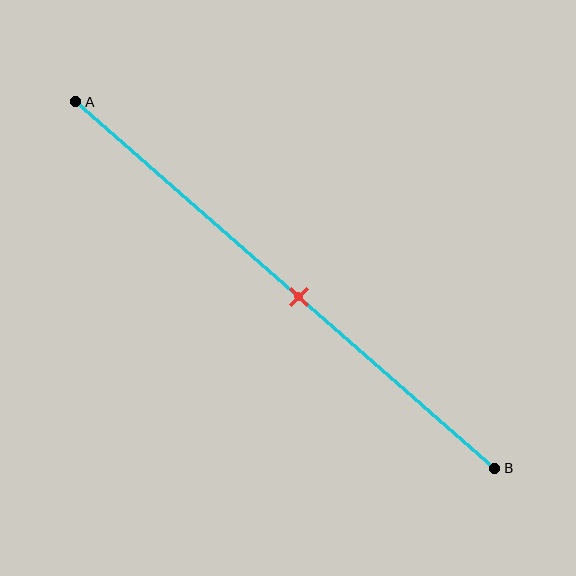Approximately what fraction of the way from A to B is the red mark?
The red mark is approximately 55% of the way from A to B.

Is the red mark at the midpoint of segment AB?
No, the mark is at about 55% from A, not at the 50% midpoint.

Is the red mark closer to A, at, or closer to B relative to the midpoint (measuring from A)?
The red mark is closer to point B than the midpoint of segment AB.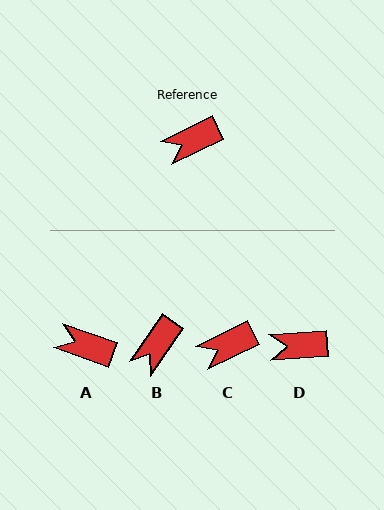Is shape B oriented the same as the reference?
No, it is off by about 30 degrees.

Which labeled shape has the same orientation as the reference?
C.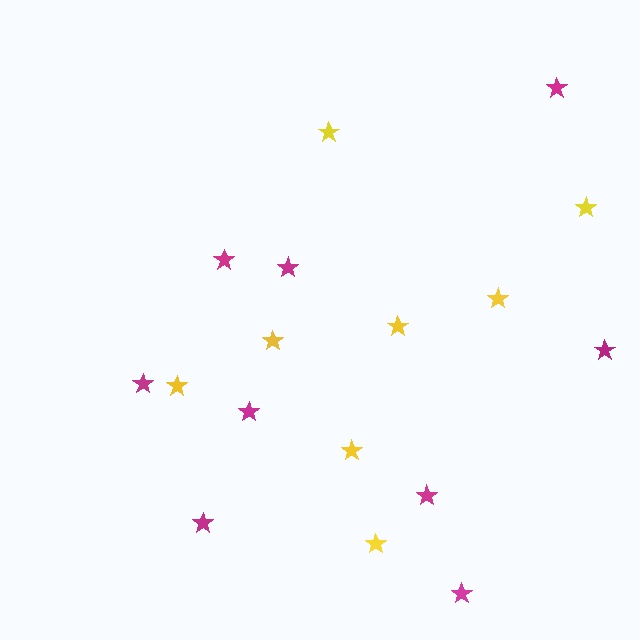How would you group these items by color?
There are 2 groups: one group of yellow stars (8) and one group of magenta stars (9).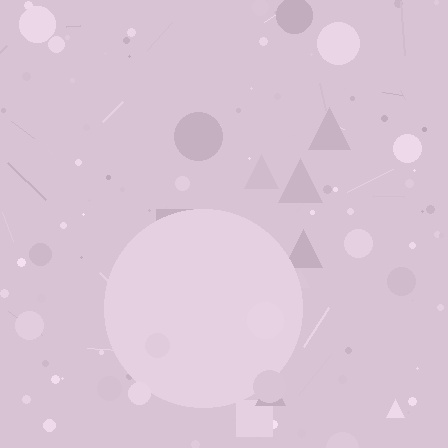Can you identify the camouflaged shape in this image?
The camouflaged shape is a circle.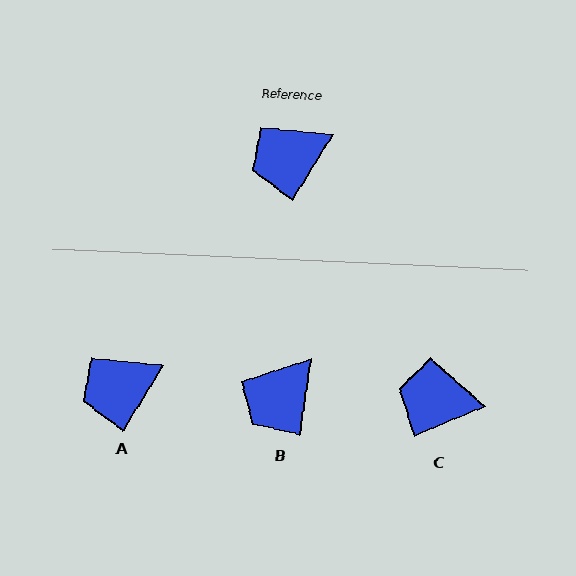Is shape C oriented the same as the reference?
No, it is off by about 35 degrees.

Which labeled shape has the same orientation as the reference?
A.